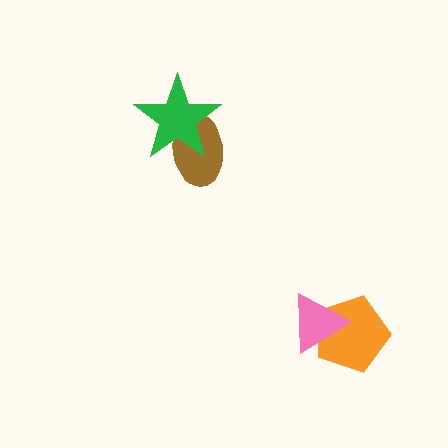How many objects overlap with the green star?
1 object overlaps with the green star.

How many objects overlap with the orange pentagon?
1 object overlaps with the orange pentagon.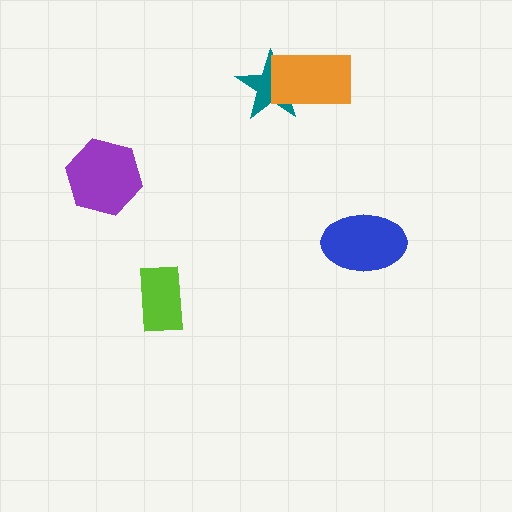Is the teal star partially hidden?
Yes, it is partially covered by another shape.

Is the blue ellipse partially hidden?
No, no other shape covers it.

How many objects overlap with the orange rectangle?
1 object overlaps with the orange rectangle.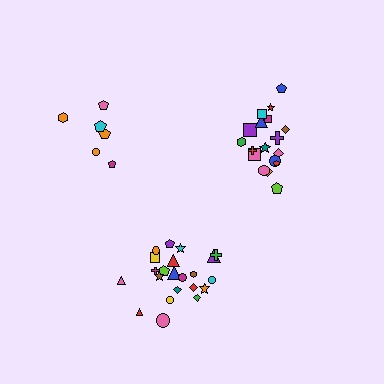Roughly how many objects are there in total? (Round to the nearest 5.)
Roughly 45 objects in total.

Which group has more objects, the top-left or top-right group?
The top-right group.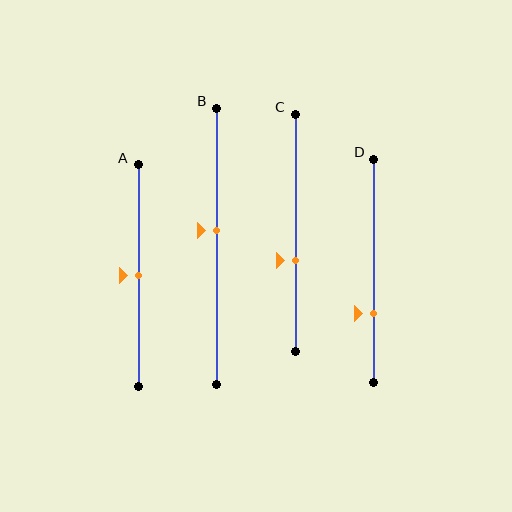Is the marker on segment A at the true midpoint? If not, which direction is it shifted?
Yes, the marker on segment A is at the true midpoint.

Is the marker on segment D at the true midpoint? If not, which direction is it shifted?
No, the marker on segment D is shifted downward by about 19% of the segment length.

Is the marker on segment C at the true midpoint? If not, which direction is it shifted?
No, the marker on segment C is shifted downward by about 12% of the segment length.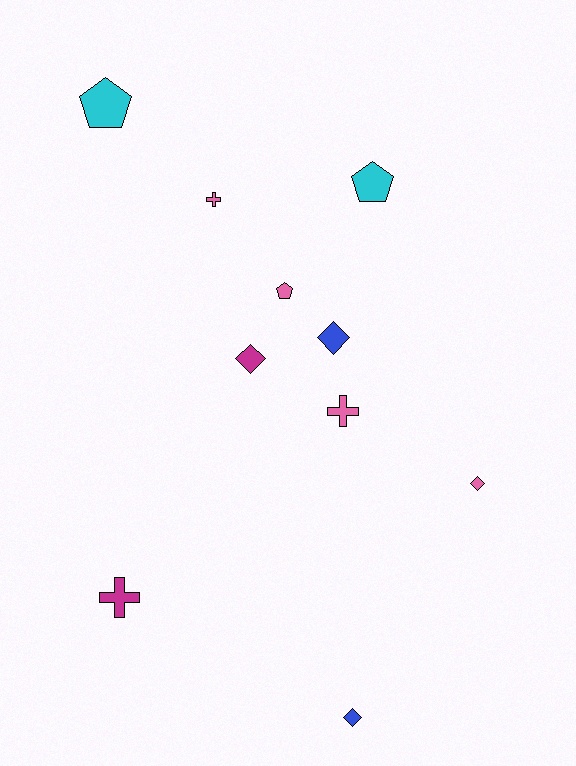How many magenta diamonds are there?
There is 1 magenta diamond.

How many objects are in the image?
There are 10 objects.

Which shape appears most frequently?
Diamond, with 4 objects.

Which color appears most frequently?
Pink, with 4 objects.